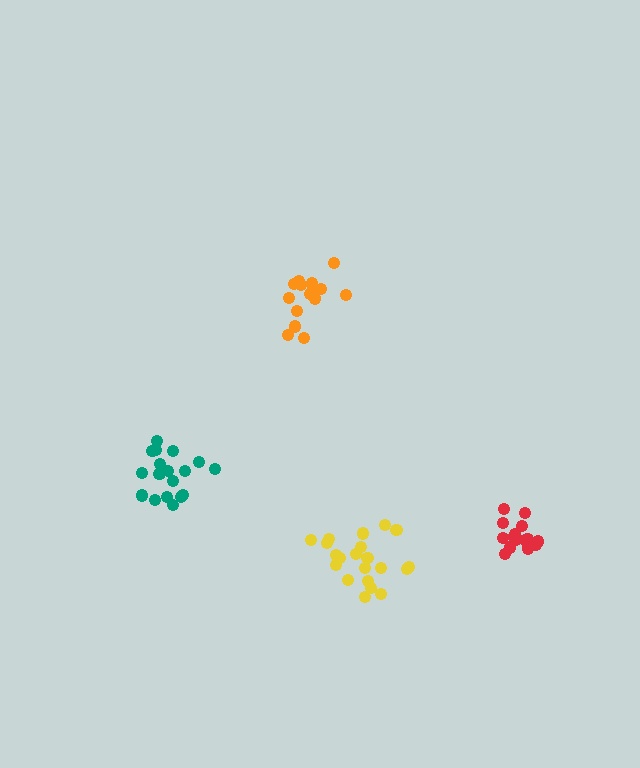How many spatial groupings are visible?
There are 4 spatial groupings.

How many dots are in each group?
Group 1: 15 dots, Group 2: 19 dots, Group 3: 21 dots, Group 4: 17 dots (72 total).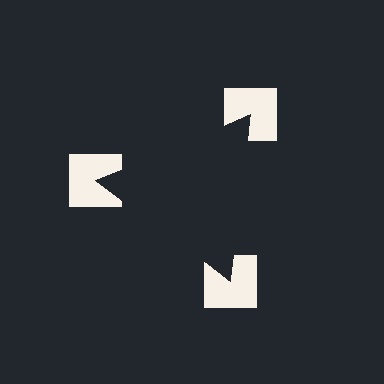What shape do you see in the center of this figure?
An illusory triangle — its edges are inferred from the aligned wedge cuts in the notched squares, not physically drawn.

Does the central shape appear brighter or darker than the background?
It typically appears slightly darker than the background, even though no actual brightness change is drawn.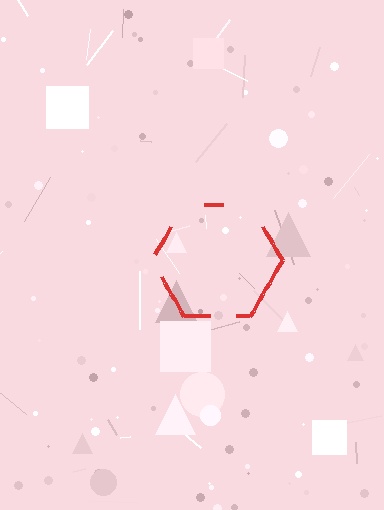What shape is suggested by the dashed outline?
The dashed outline suggests a hexagon.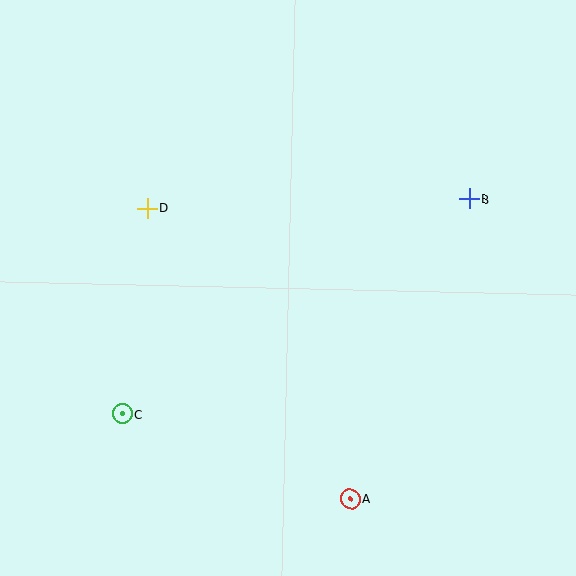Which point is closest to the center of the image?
Point D at (147, 208) is closest to the center.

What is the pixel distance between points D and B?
The distance between D and B is 322 pixels.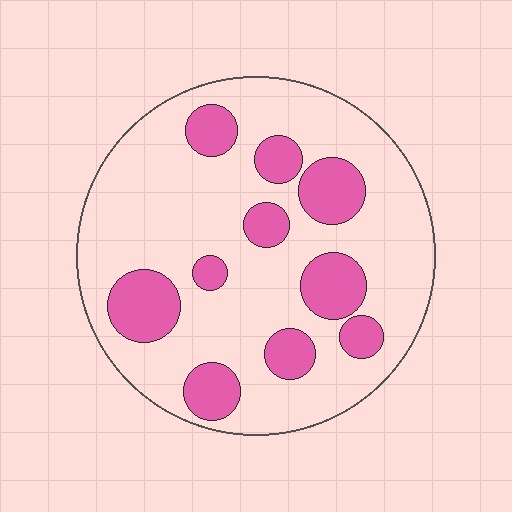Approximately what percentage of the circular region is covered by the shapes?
Approximately 25%.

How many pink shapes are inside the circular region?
10.